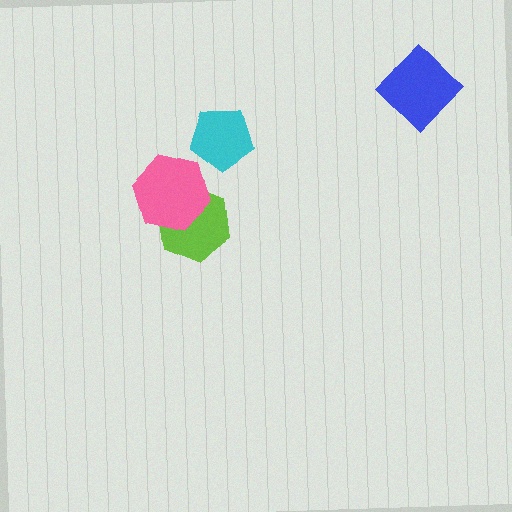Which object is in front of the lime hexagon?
The pink hexagon is in front of the lime hexagon.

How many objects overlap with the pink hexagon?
1 object overlaps with the pink hexagon.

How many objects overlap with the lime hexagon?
1 object overlaps with the lime hexagon.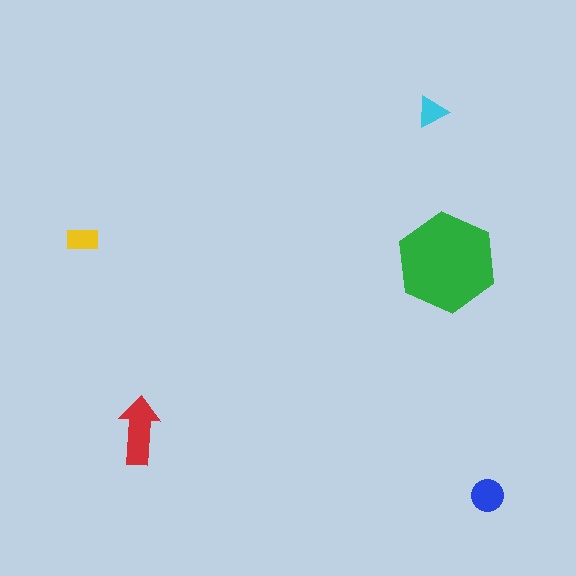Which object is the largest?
The green hexagon.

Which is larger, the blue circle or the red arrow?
The red arrow.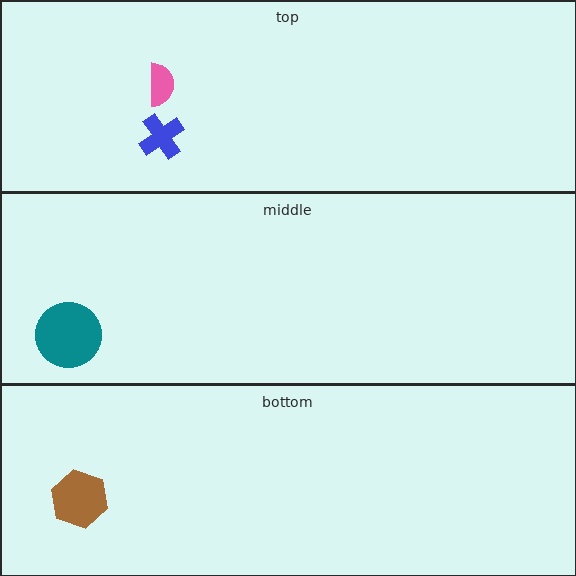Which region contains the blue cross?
The top region.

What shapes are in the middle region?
The teal circle.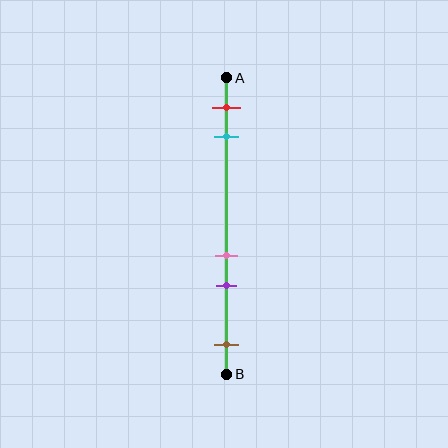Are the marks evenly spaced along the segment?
No, the marks are not evenly spaced.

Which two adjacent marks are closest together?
The pink and purple marks are the closest adjacent pair.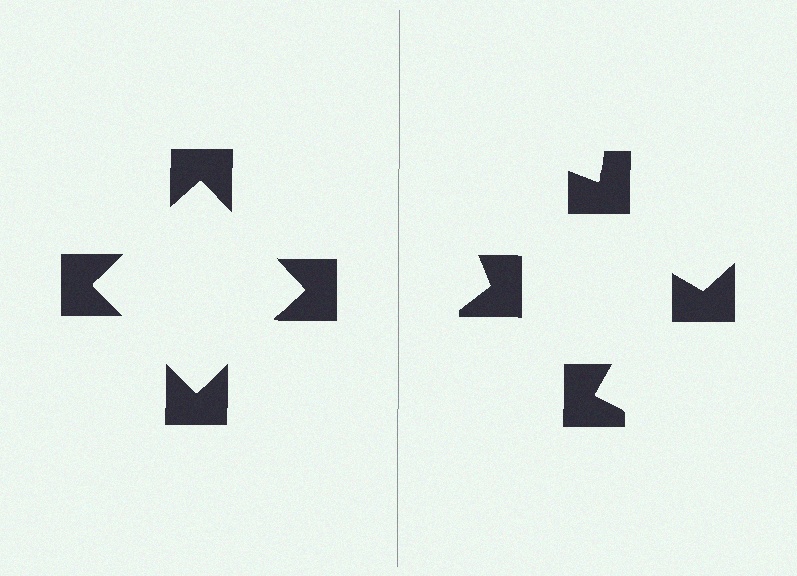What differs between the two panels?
The notched squares are positioned identically on both sides; only the wedge orientations differ. On the left they align to a square; on the right they are misaligned.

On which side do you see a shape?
An illusory square appears on the left side. On the right side the wedge cuts are rotated, so no coherent shape forms.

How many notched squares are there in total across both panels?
8 — 4 on each side.